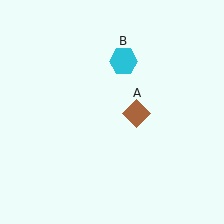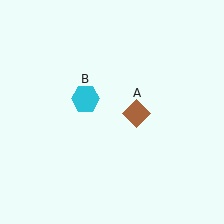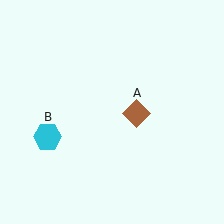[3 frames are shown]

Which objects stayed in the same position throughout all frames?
Brown diamond (object A) remained stationary.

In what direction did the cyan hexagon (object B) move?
The cyan hexagon (object B) moved down and to the left.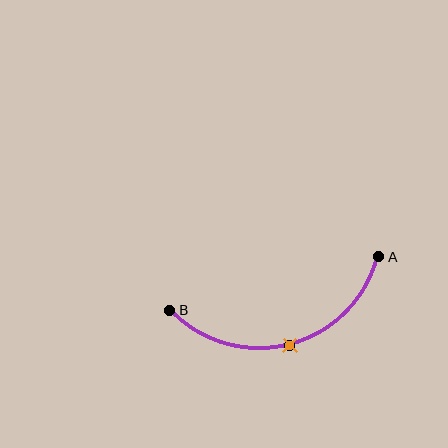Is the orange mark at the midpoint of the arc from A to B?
Yes. The orange mark lies on the arc at equal arc-length from both A and B — it is the arc midpoint.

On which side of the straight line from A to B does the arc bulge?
The arc bulges below the straight line connecting A and B.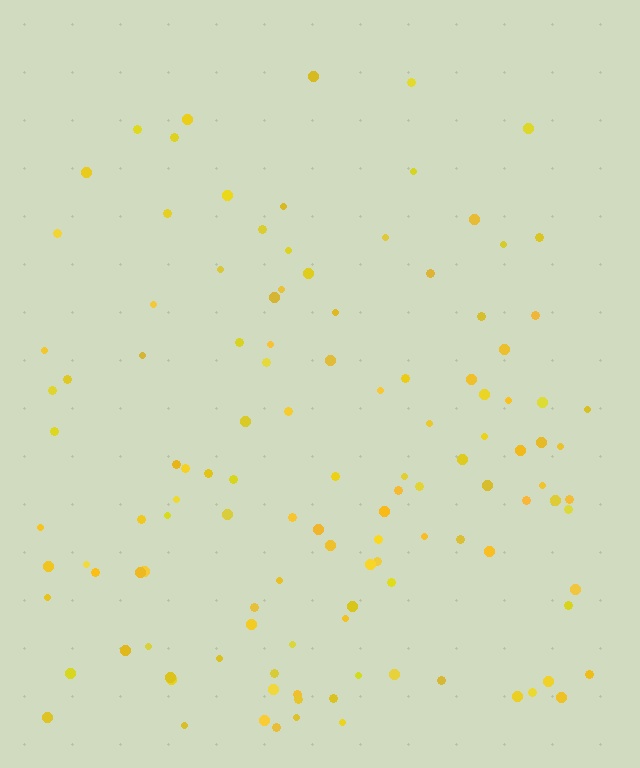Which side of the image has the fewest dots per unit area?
The top.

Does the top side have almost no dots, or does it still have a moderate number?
Still a moderate number, just noticeably fewer than the bottom.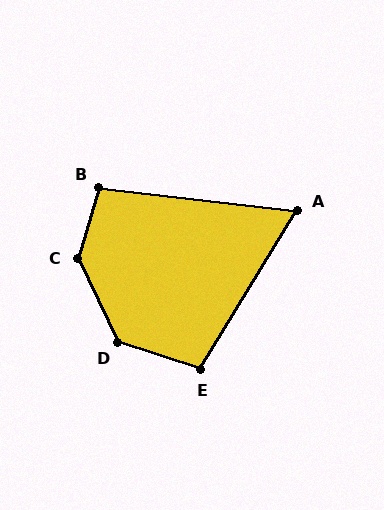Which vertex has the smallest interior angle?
A, at approximately 65 degrees.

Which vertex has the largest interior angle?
C, at approximately 137 degrees.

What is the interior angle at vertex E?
Approximately 103 degrees (obtuse).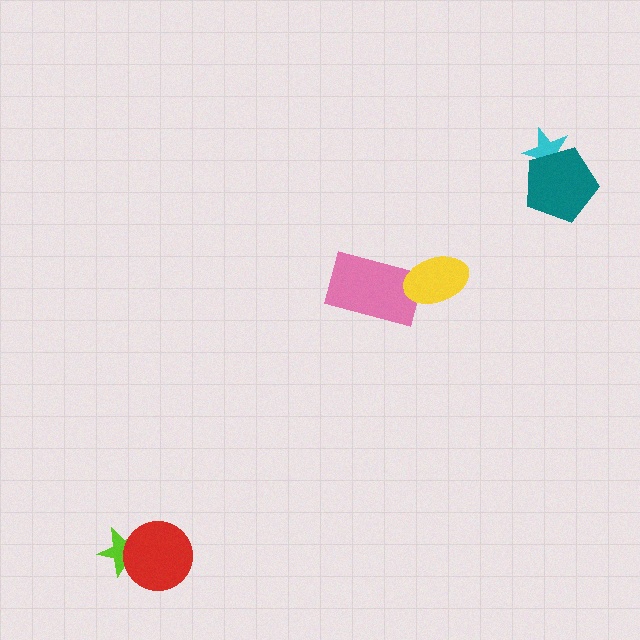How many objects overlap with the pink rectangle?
1 object overlaps with the pink rectangle.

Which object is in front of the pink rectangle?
The yellow ellipse is in front of the pink rectangle.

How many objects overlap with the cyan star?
1 object overlaps with the cyan star.